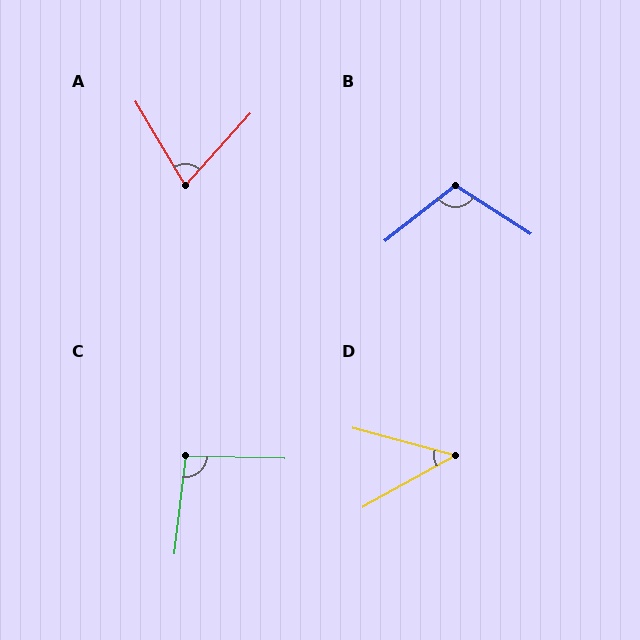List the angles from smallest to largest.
D (44°), A (73°), C (95°), B (109°).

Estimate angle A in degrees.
Approximately 73 degrees.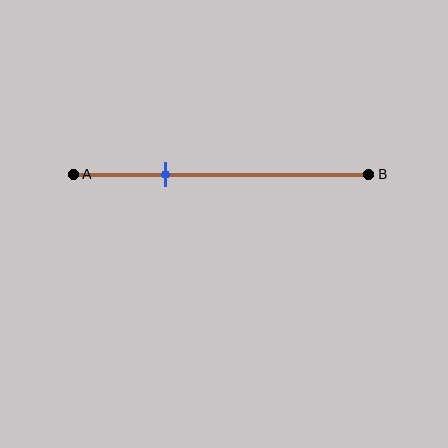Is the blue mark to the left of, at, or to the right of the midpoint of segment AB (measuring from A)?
The blue mark is to the left of the midpoint of segment AB.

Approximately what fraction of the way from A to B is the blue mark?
The blue mark is approximately 30% of the way from A to B.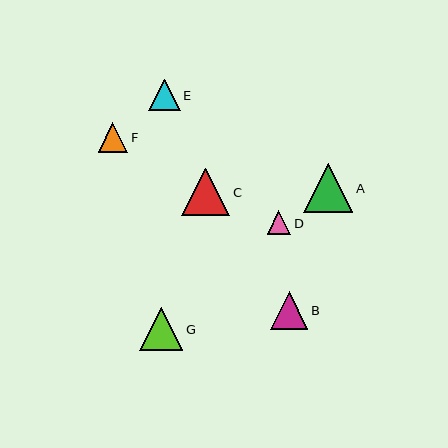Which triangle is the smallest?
Triangle D is the smallest with a size of approximately 24 pixels.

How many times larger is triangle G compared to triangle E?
Triangle G is approximately 1.4 times the size of triangle E.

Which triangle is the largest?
Triangle A is the largest with a size of approximately 49 pixels.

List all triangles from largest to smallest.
From largest to smallest: A, C, G, B, E, F, D.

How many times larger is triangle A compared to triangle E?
Triangle A is approximately 1.6 times the size of triangle E.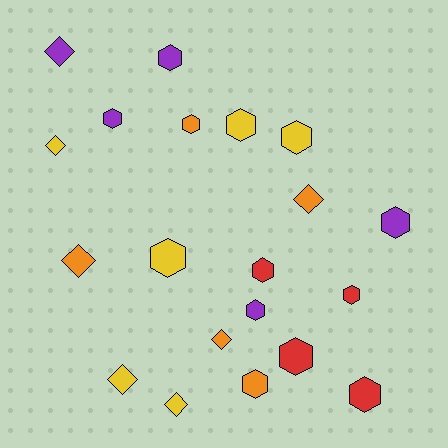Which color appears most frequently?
Yellow, with 6 objects.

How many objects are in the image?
There are 20 objects.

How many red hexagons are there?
There are 4 red hexagons.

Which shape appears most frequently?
Hexagon, with 13 objects.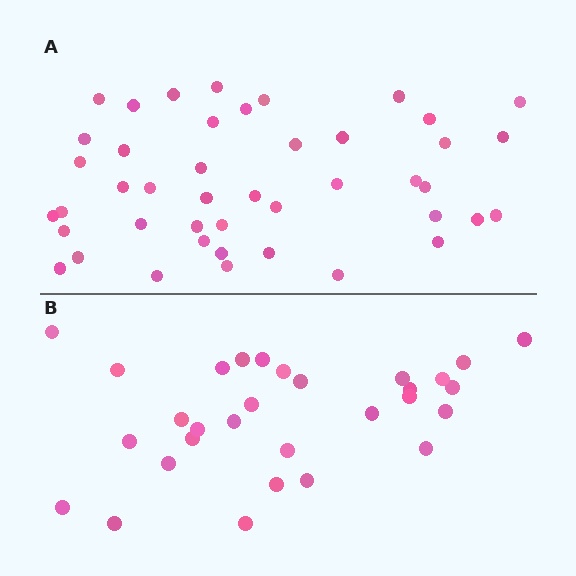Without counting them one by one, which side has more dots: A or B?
Region A (the top region) has more dots.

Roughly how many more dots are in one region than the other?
Region A has approximately 15 more dots than region B.